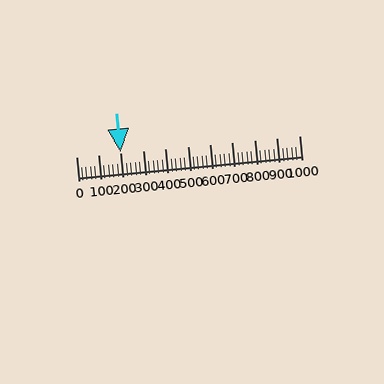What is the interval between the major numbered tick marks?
The major tick marks are spaced 100 units apart.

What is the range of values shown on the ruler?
The ruler shows values from 0 to 1000.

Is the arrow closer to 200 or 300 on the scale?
The arrow is closer to 200.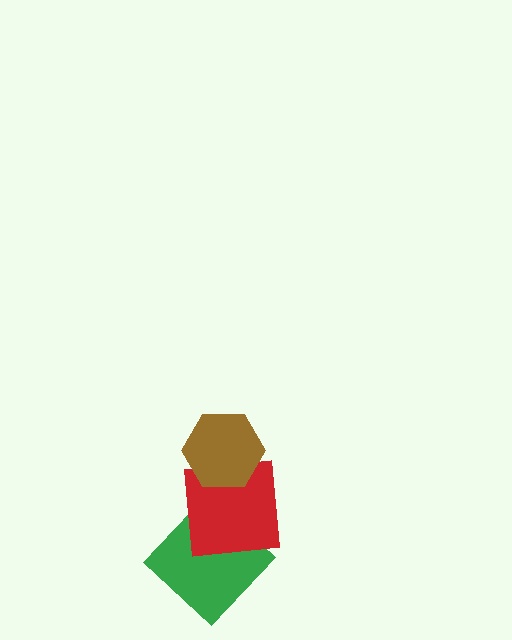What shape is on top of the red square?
The brown hexagon is on top of the red square.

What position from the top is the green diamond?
The green diamond is 3rd from the top.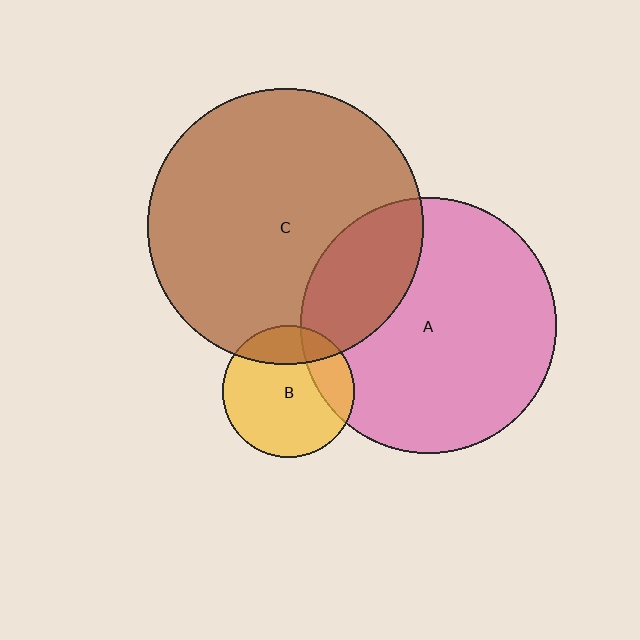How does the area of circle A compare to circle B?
Approximately 3.8 times.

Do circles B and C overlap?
Yes.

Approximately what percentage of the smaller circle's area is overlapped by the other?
Approximately 20%.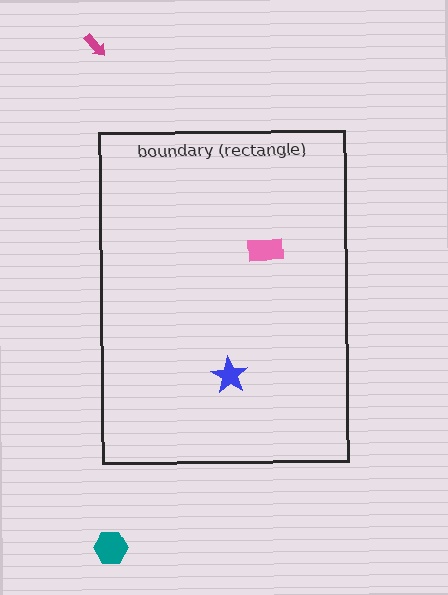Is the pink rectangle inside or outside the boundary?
Inside.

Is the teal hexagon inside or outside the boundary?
Outside.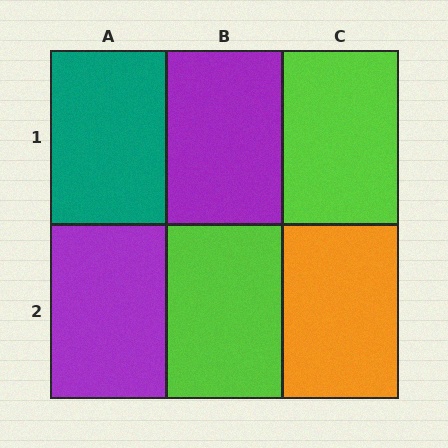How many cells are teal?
1 cell is teal.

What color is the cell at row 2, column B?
Lime.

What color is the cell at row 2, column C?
Orange.